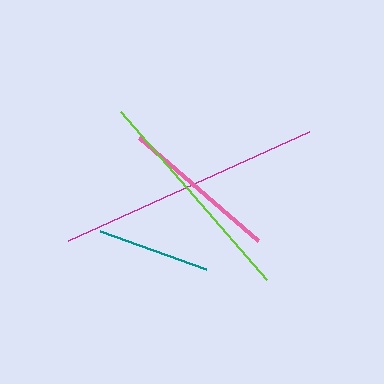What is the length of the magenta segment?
The magenta segment is approximately 265 pixels long.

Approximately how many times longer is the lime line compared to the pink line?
The lime line is approximately 1.4 times the length of the pink line.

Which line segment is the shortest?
The teal line is the shortest at approximately 113 pixels.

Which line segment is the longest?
The magenta line is the longest at approximately 265 pixels.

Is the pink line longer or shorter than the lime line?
The lime line is longer than the pink line.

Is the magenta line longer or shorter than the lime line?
The magenta line is longer than the lime line.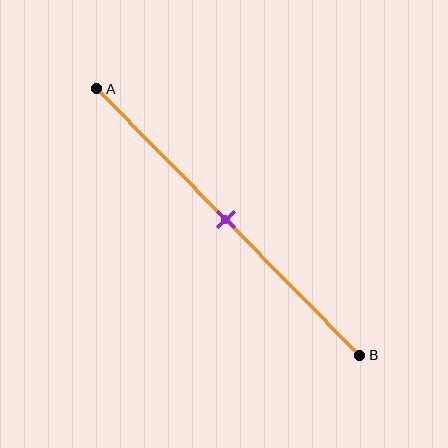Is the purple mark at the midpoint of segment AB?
Yes, the mark is approximately at the midpoint.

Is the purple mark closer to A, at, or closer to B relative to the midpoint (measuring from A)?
The purple mark is approximately at the midpoint of segment AB.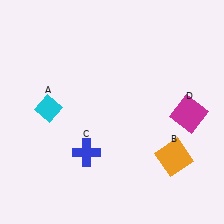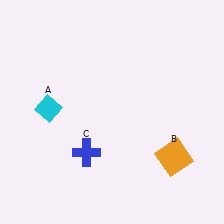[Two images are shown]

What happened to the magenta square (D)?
The magenta square (D) was removed in Image 2. It was in the bottom-right area of Image 1.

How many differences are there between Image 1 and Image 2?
There is 1 difference between the two images.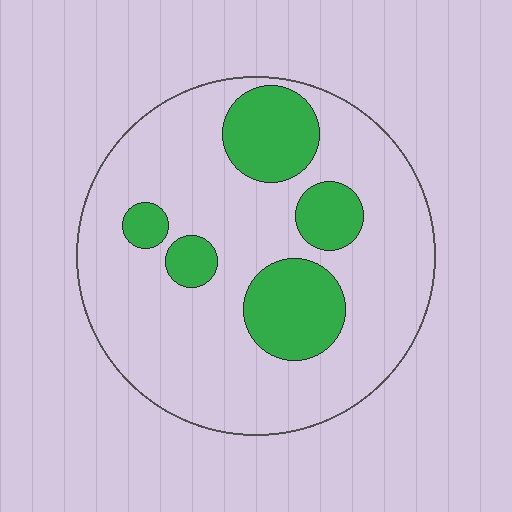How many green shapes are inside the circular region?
5.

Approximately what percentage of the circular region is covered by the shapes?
Approximately 25%.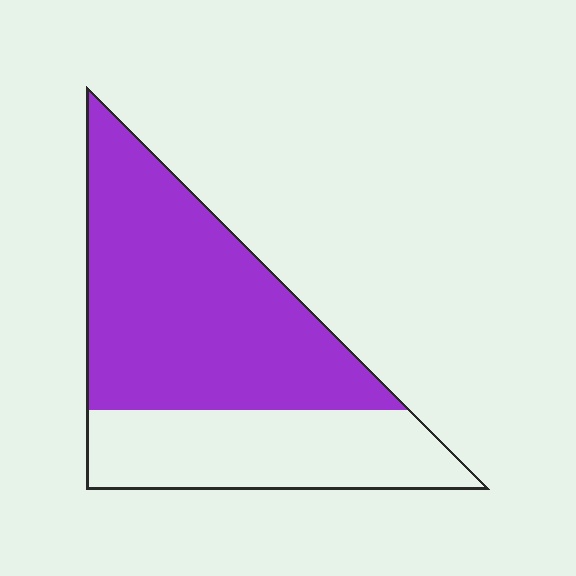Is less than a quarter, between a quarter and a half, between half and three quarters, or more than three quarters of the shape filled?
Between half and three quarters.